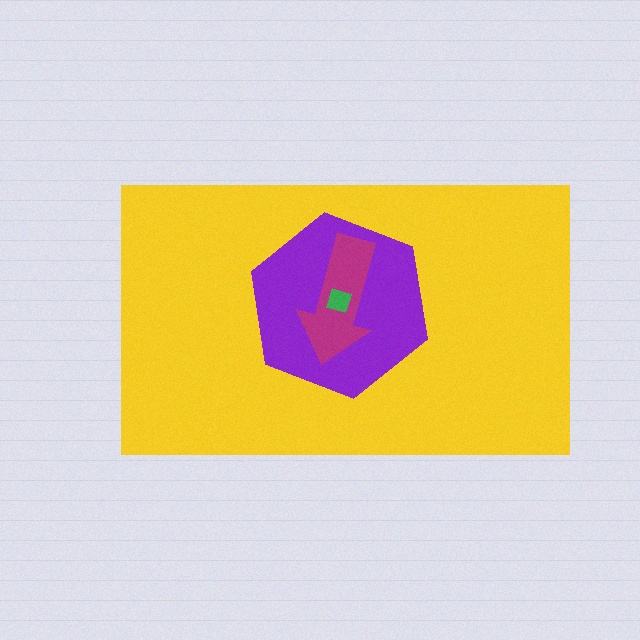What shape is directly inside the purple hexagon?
The magenta arrow.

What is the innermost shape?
The green diamond.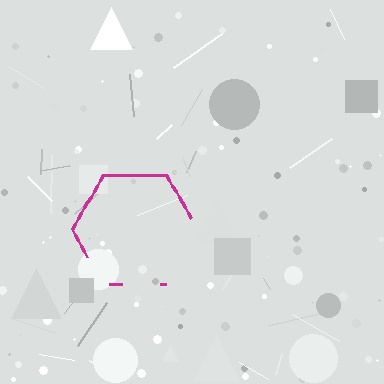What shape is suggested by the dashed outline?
The dashed outline suggests a hexagon.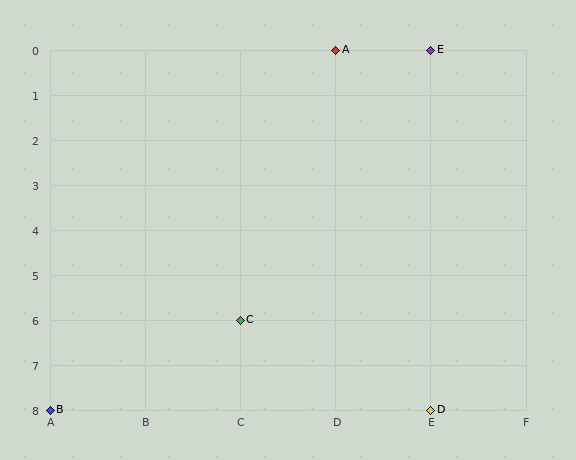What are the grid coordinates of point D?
Point D is at grid coordinates (E, 8).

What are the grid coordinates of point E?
Point E is at grid coordinates (E, 0).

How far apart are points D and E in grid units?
Points D and E are 8 rows apart.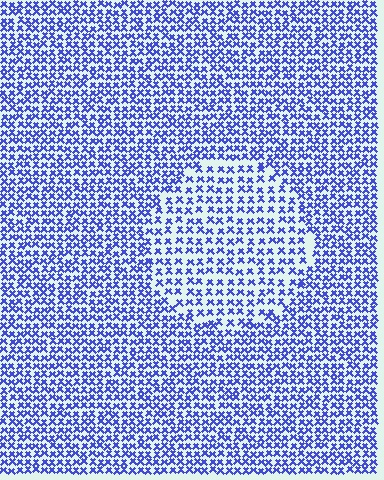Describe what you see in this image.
The image contains small blue elements arranged at two different densities. A circle-shaped region is visible where the elements are less densely packed than the surrounding area.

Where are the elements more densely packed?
The elements are more densely packed outside the circle boundary.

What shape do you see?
I see a circle.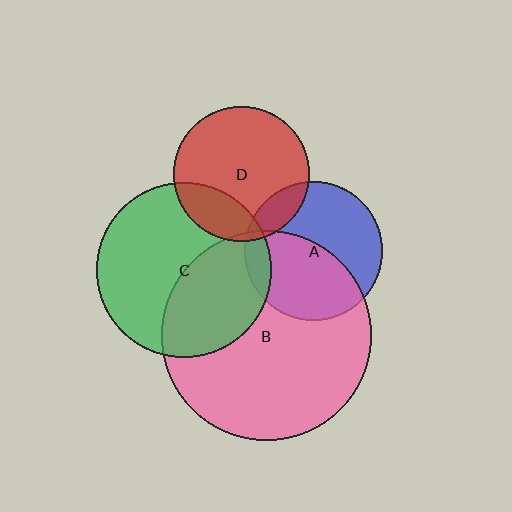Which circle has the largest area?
Circle B (pink).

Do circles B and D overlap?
Yes.